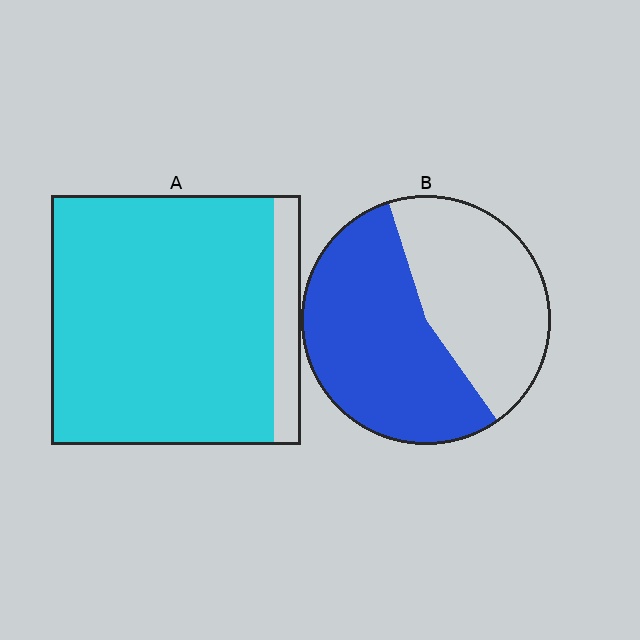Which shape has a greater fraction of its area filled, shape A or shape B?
Shape A.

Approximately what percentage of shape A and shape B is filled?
A is approximately 90% and B is approximately 55%.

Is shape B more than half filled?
Yes.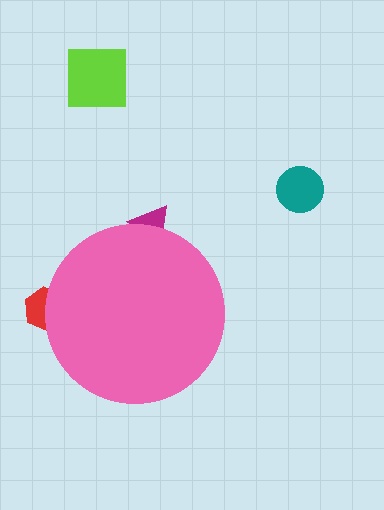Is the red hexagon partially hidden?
Yes, the red hexagon is partially hidden behind the pink circle.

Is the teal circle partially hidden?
No, the teal circle is fully visible.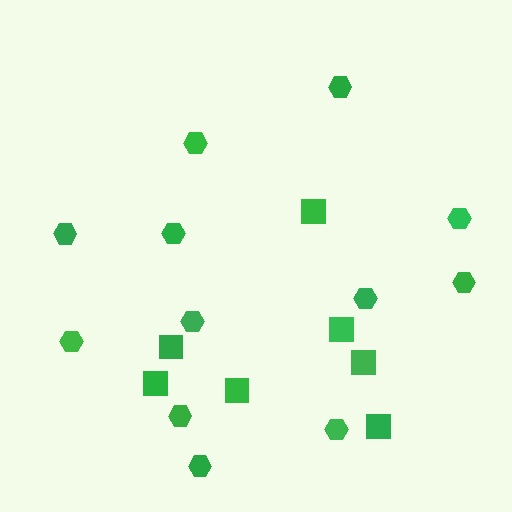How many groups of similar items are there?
There are 2 groups: one group of squares (7) and one group of hexagons (12).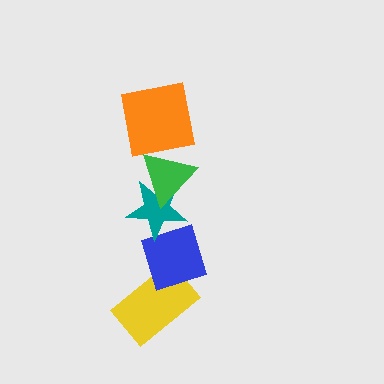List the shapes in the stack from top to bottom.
From top to bottom: the orange square, the green triangle, the teal star, the blue diamond, the yellow rectangle.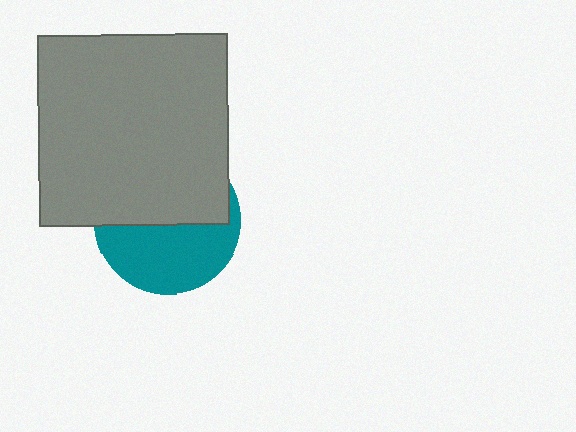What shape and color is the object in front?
The object in front is a gray square.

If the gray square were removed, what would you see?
You would see the complete teal circle.